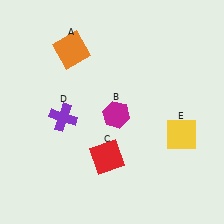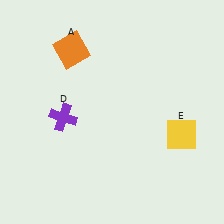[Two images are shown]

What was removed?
The magenta hexagon (B), the red square (C) were removed in Image 2.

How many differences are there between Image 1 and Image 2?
There are 2 differences between the two images.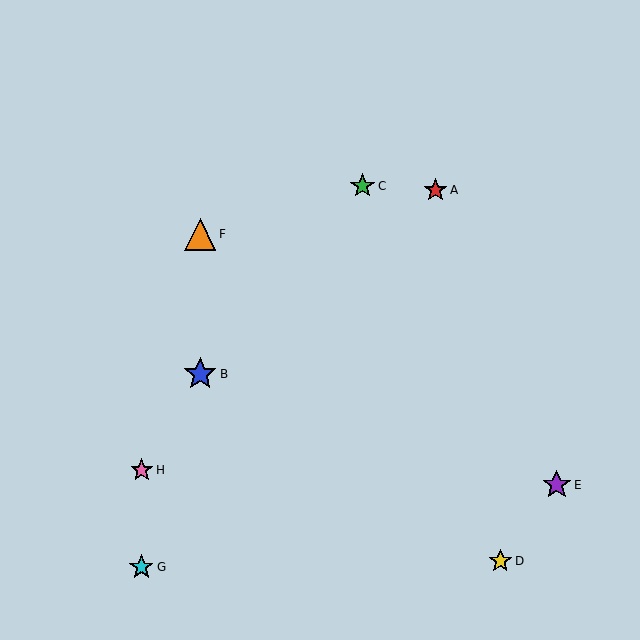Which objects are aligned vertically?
Objects B, F are aligned vertically.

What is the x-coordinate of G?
Object G is at x≈141.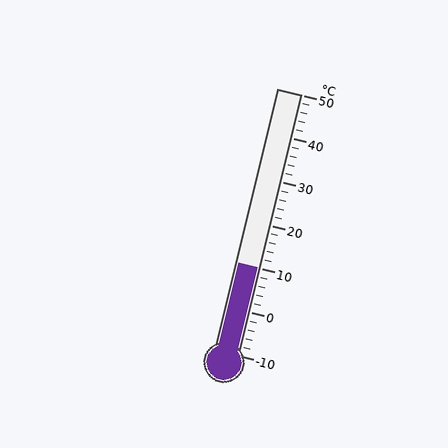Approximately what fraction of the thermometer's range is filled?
The thermometer is filled to approximately 35% of its range.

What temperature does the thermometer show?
The thermometer shows approximately 10°C.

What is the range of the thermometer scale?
The thermometer scale ranges from -10°C to 50°C.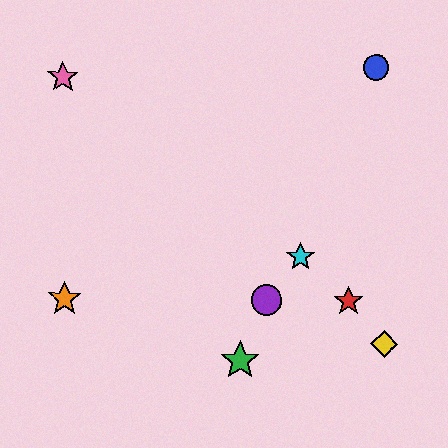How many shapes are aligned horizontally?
3 shapes (the red star, the purple circle, the orange star) are aligned horizontally.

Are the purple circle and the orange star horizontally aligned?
Yes, both are at y≈300.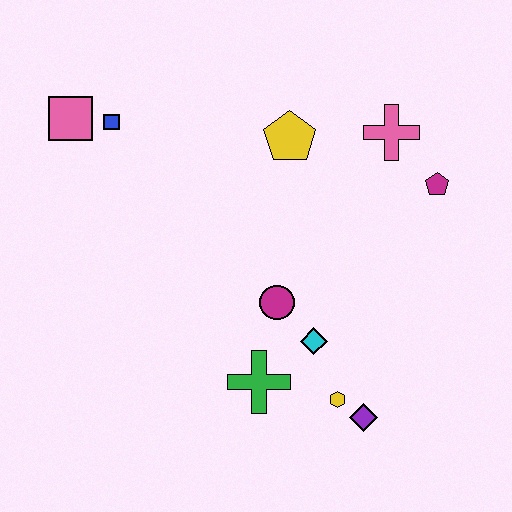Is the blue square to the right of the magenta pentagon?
No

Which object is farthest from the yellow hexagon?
The pink square is farthest from the yellow hexagon.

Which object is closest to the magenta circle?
The cyan diamond is closest to the magenta circle.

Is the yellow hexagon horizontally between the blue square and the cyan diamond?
No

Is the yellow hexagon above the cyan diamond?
No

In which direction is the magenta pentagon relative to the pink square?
The magenta pentagon is to the right of the pink square.